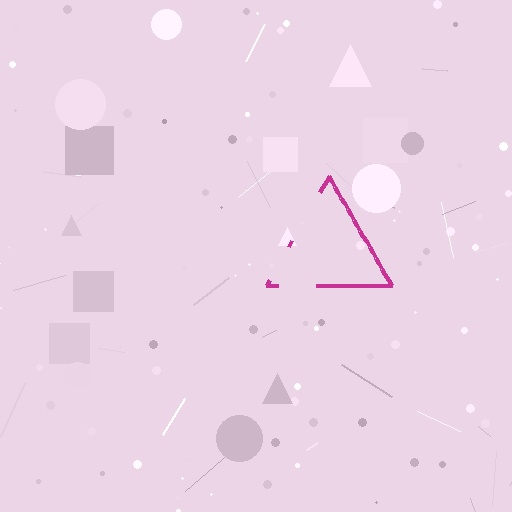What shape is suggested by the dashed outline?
The dashed outline suggests a triangle.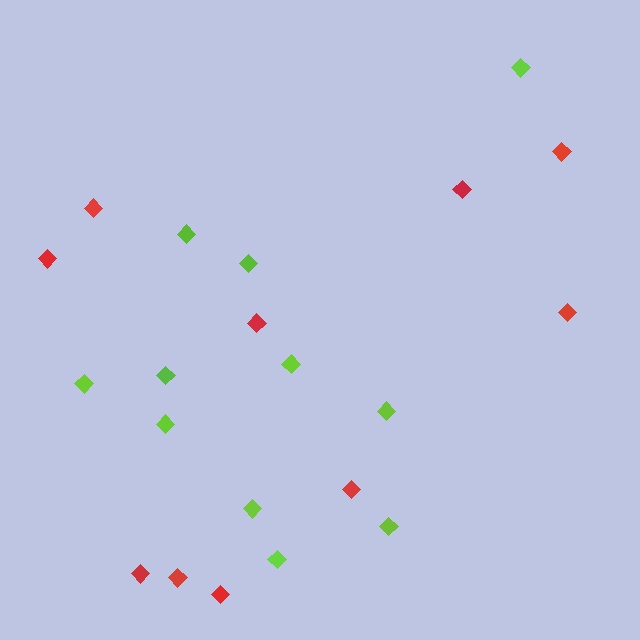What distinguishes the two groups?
There are 2 groups: one group of red diamonds (10) and one group of lime diamonds (11).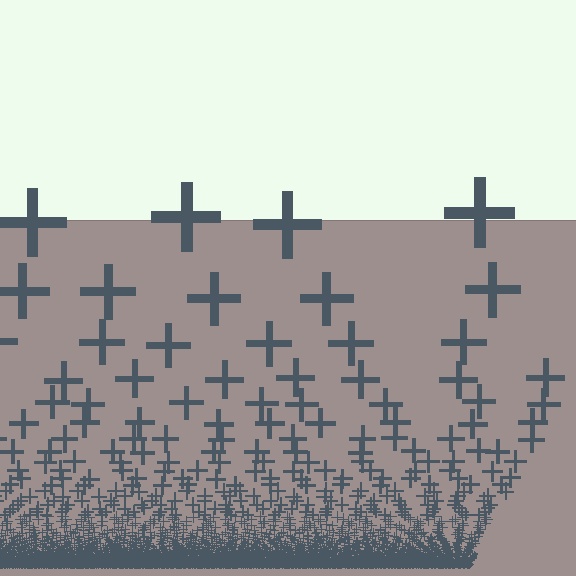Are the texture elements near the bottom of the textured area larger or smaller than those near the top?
Smaller. The gradient is inverted — elements near the bottom are smaller and denser.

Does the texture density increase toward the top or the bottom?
Density increases toward the bottom.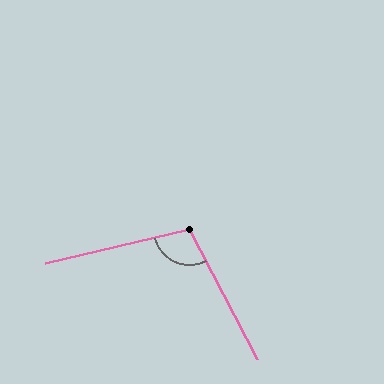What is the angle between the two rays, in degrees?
Approximately 104 degrees.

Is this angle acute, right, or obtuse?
It is obtuse.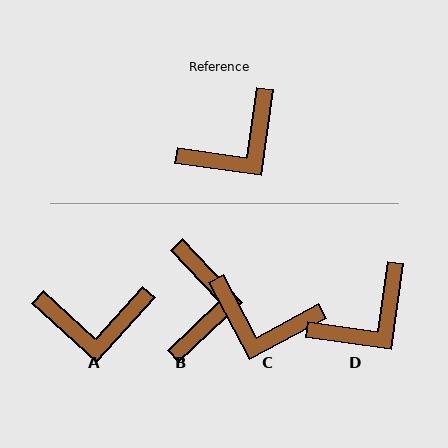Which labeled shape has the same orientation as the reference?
D.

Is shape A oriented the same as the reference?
No, it is off by about 35 degrees.